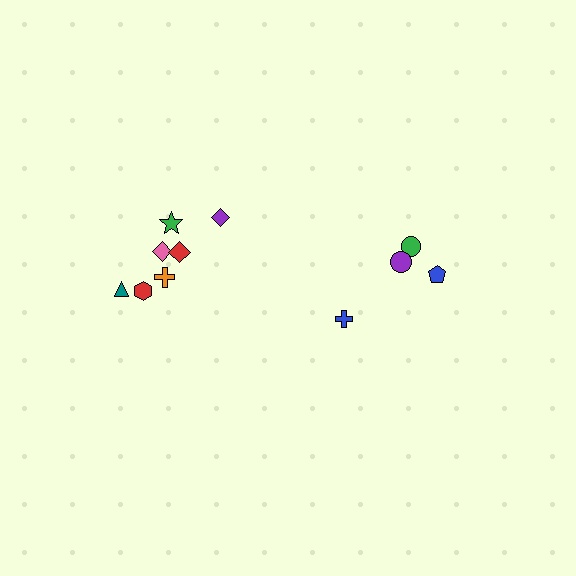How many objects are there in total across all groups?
There are 11 objects.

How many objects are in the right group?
There are 4 objects.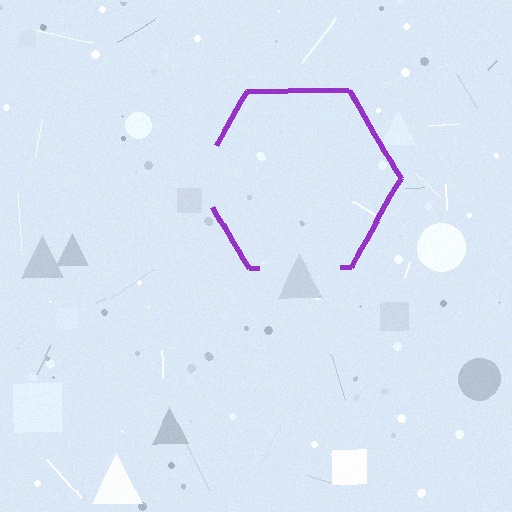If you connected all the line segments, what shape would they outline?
They would outline a hexagon.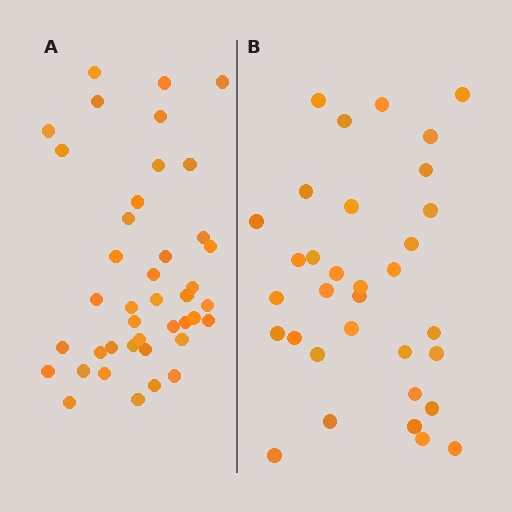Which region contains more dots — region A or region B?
Region A (the left region) has more dots.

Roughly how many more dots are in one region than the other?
Region A has roughly 8 or so more dots than region B.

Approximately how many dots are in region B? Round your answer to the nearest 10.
About 30 dots. (The exact count is 33, which rounds to 30.)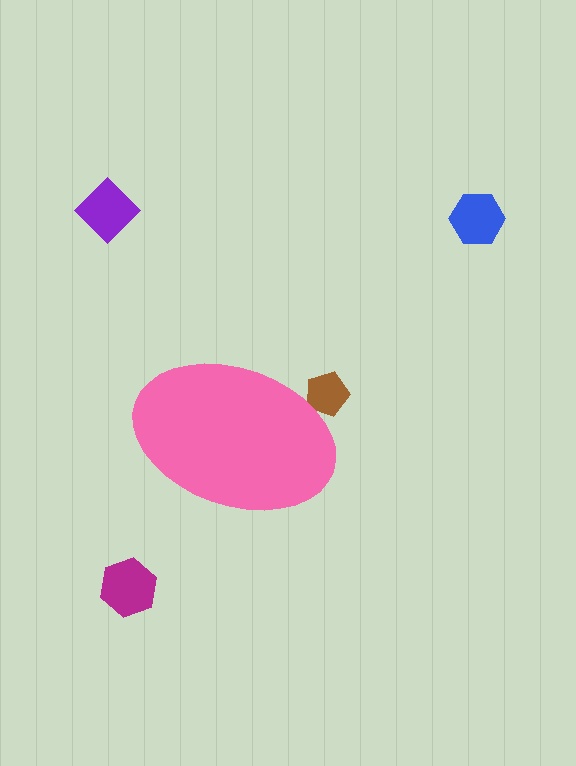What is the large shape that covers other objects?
A pink ellipse.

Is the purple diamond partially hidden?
No, the purple diamond is fully visible.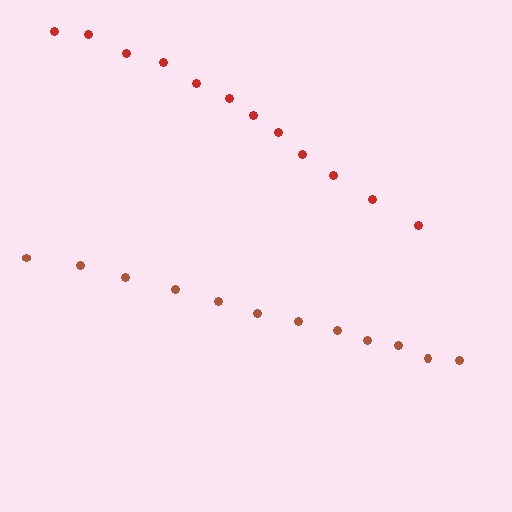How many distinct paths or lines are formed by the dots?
There are 2 distinct paths.